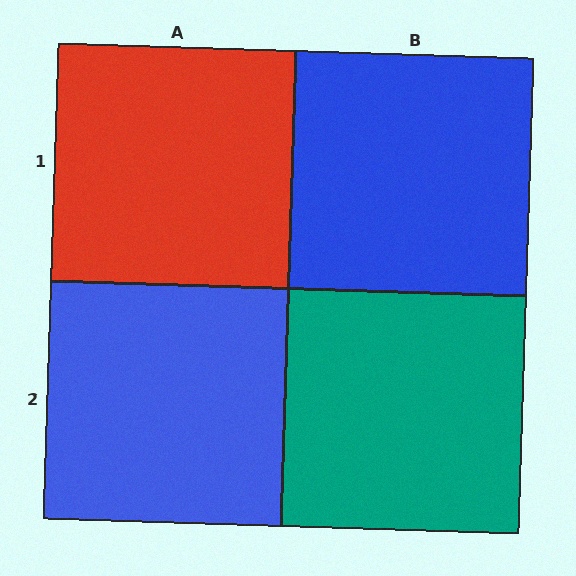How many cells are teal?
1 cell is teal.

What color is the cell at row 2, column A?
Blue.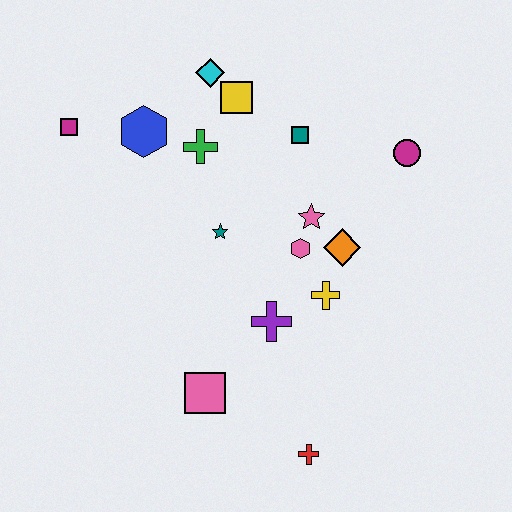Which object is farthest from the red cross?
The magenta square is farthest from the red cross.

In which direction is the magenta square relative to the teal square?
The magenta square is to the left of the teal square.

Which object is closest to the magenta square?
The blue hexagon is closest to the magenta square.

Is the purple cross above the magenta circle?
No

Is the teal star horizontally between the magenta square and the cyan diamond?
No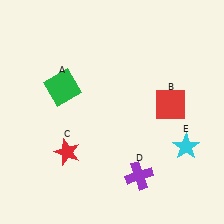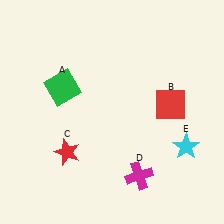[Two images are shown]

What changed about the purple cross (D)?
In Image 1, D is purple. In Image 2, it changed to magenta.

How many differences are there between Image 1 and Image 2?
There is 1 difference between the two images.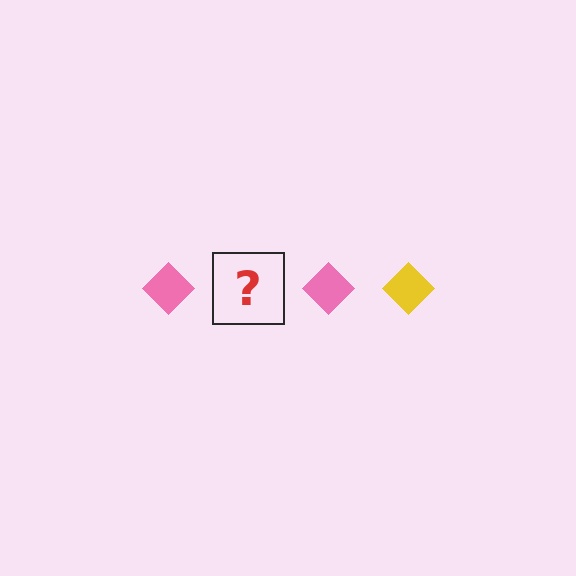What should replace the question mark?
The question mark should be replaced with a yellow diamond.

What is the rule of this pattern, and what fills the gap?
The rule is that the pattern cycles through pink, yellow diamonds. The gap should be filled with a yellow diamond.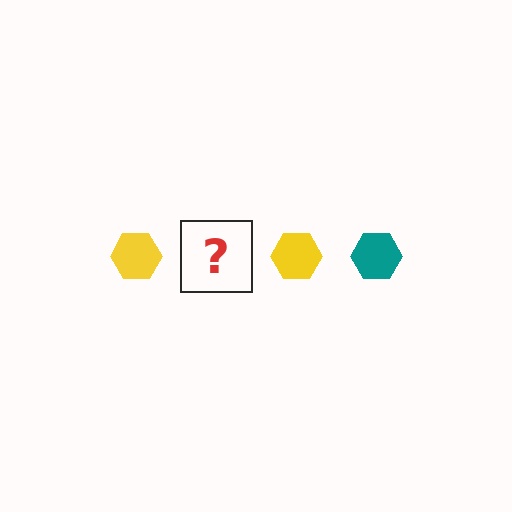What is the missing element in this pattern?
The missing element is a teal hexagon.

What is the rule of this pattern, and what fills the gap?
The rule is that the pattern cycles through yellow, teal hexagons. The gap should be filled with a teal hexagon.